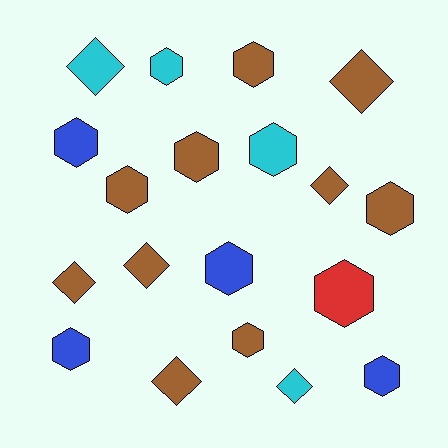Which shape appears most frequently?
Hexagon, with 12 objects.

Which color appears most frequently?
Brown, with 10 objects.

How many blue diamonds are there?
There are no blue diamonds.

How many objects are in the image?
There are 19 objects.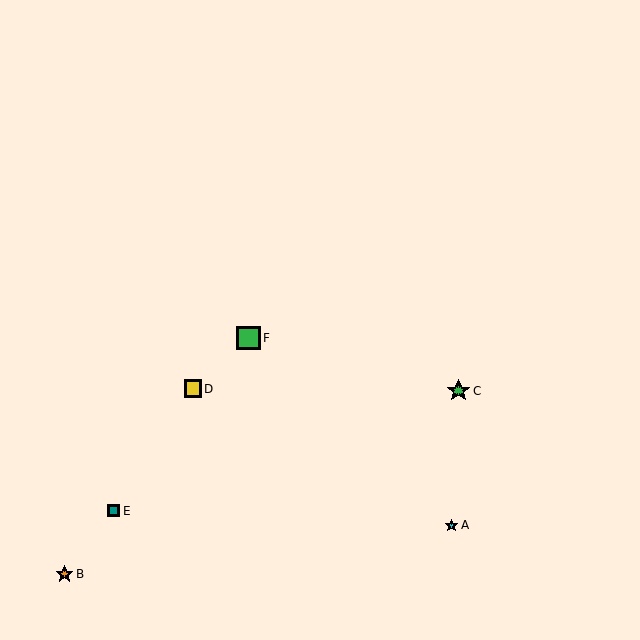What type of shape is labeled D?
Shape D is a yellow square.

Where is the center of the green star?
The center of the green star is at (459, 391).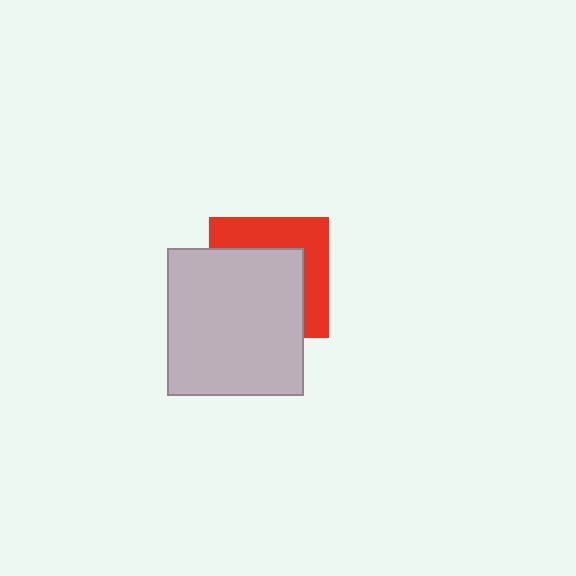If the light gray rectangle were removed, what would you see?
You would see the complete red square.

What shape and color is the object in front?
The object in front is a light gray rectangle.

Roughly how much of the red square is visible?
A small part of it is visible (roughly 41%).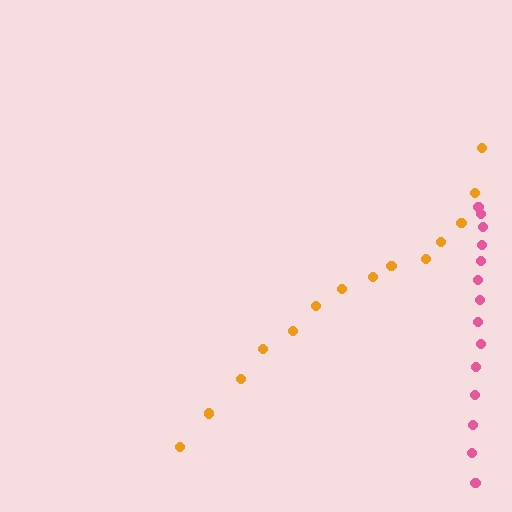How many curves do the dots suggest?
There are 2 distinct paths.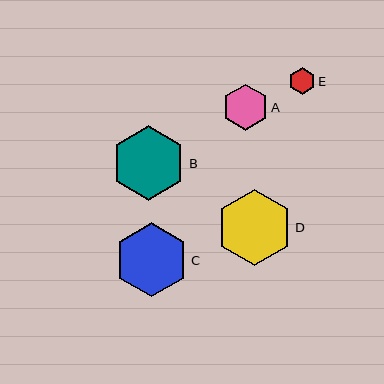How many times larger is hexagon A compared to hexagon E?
Hexagon A is approximately 1.7 times the size of hexagon E.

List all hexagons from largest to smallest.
From largest to smallest: D, B, C, A, E.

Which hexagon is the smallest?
Hexagon E is the smallest with a size of approximately 27 pixels.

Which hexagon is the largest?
Hexagon D is the largest with a size of approximately 76 pixels.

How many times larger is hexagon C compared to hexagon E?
Hexagon C is approximately 2.8 times the size of hexagon E.